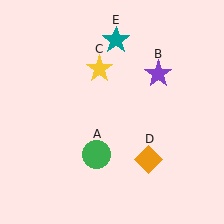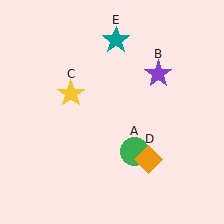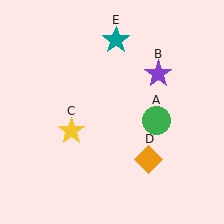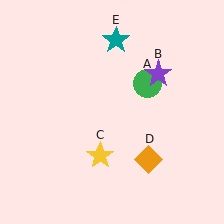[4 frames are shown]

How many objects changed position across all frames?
2 objects changed position: green circle (object A), yellow star (object C).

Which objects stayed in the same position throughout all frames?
Purple star (object B) and orange diamond (object D) and teal star (object E) remained stationary.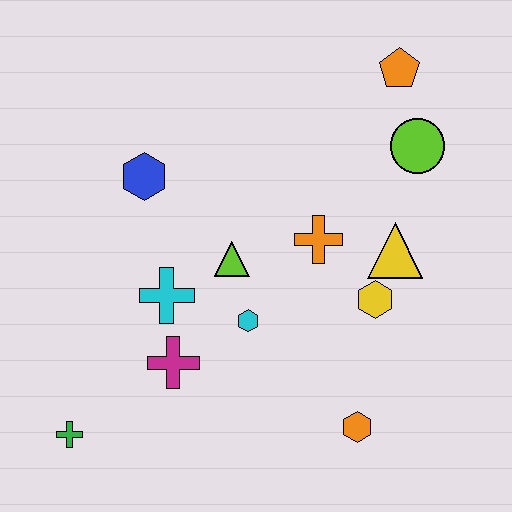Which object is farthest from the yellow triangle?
The green cross is farthest from the yellow triangle.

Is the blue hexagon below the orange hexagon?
No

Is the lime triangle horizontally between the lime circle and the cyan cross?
Yes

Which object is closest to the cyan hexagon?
The lime triangle is closest to the cyan hexagon.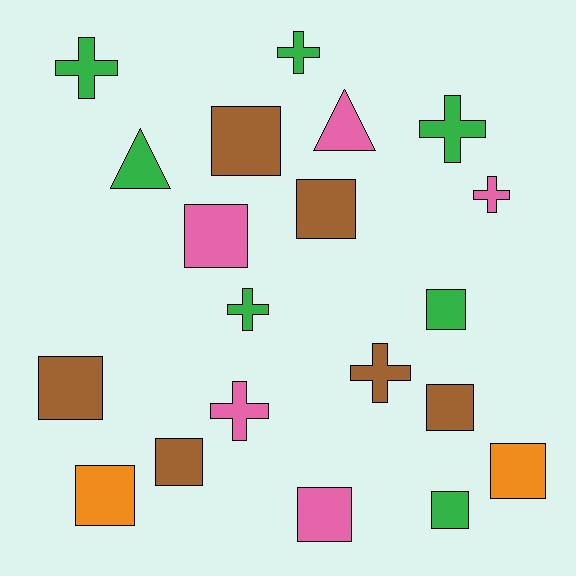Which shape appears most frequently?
Square, with 11 objects.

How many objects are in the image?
There are 20 objects.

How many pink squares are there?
There are 2 pink squares.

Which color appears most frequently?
Green, with 7 objects.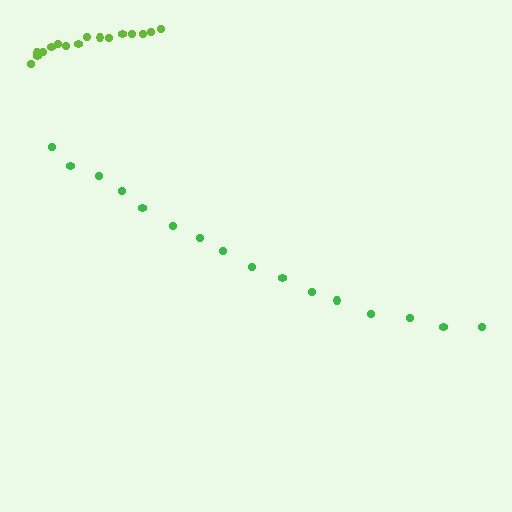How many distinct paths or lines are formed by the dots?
There are 2 distinct paths.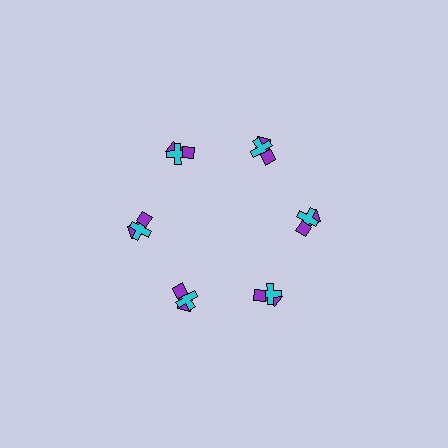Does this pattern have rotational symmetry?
Yes, this pattern has 6-fold rotational symmetry. It looks the same after rotating 60 degrees around the center.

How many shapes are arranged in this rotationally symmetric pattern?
There are 18 shapes, arranged in 6 groups of 3.